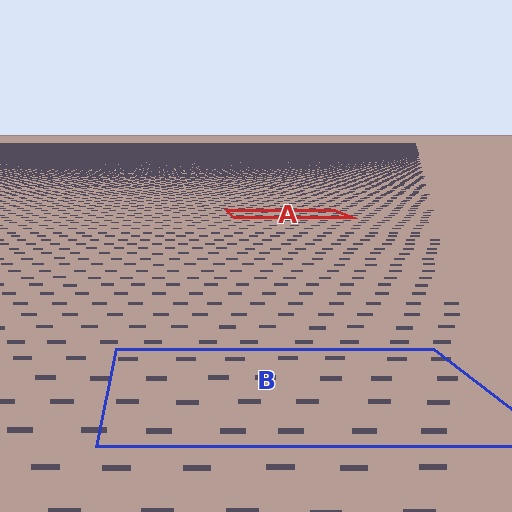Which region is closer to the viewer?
Region B is closer. The texture elements there are larger and more spread out.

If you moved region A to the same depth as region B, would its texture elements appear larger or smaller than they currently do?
They would appear larger. At a closer depth, the same texture elements are projected at a bigger on-screen size.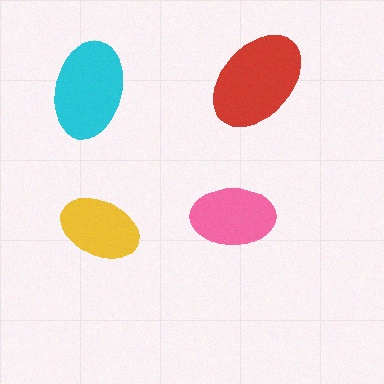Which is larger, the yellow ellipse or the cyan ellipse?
The cyan one.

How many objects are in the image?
There are 4 objects in the image.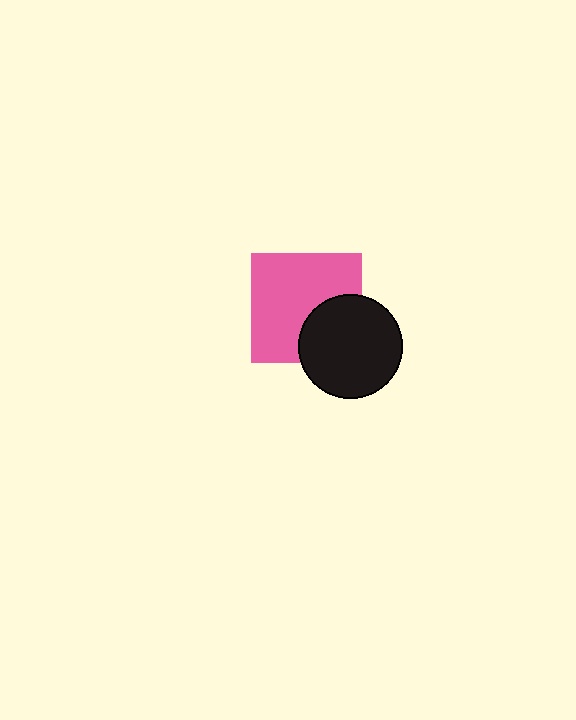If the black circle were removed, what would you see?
You would see the complete pink square.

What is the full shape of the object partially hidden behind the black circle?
The partially hidden object is a pink square.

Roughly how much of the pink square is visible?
Most of it is visible (roughly 69%).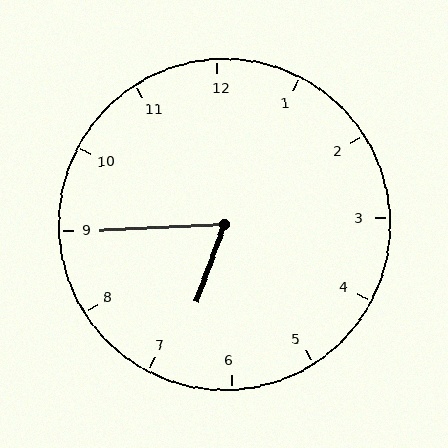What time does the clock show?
6:45.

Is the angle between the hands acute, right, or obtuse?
It is acute.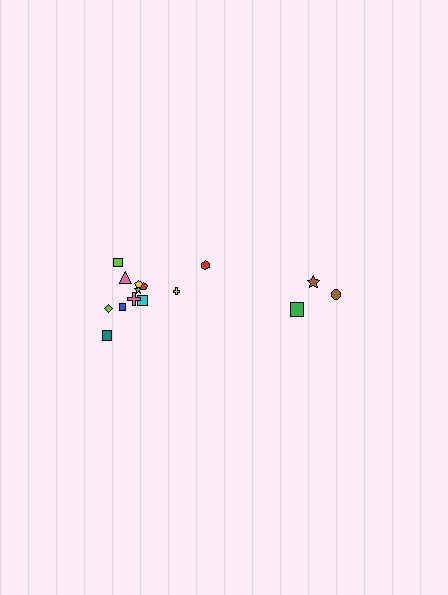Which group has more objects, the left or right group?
The left group.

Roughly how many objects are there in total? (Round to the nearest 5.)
Roughly 15 objects in total.